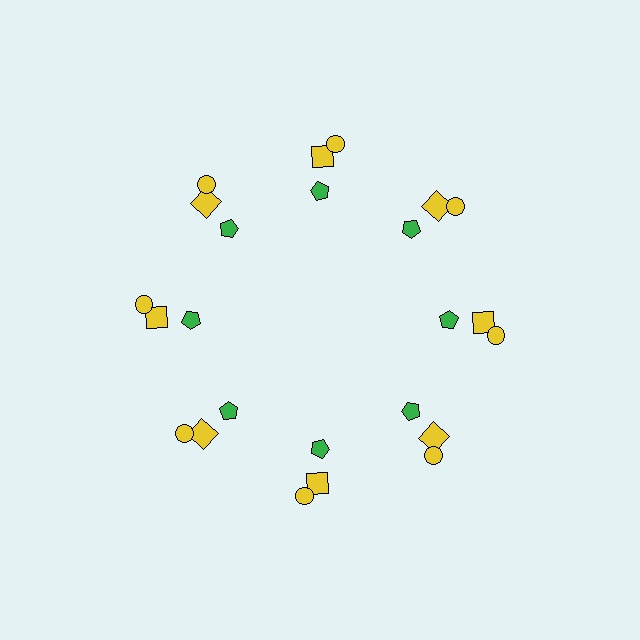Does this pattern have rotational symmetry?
Yes, this pattern has 8-fold rotational symmetry. It looks the same after rotating 45 degrees around the center.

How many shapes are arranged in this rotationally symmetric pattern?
There are 24 shapes, arranged in 8 groups of 3.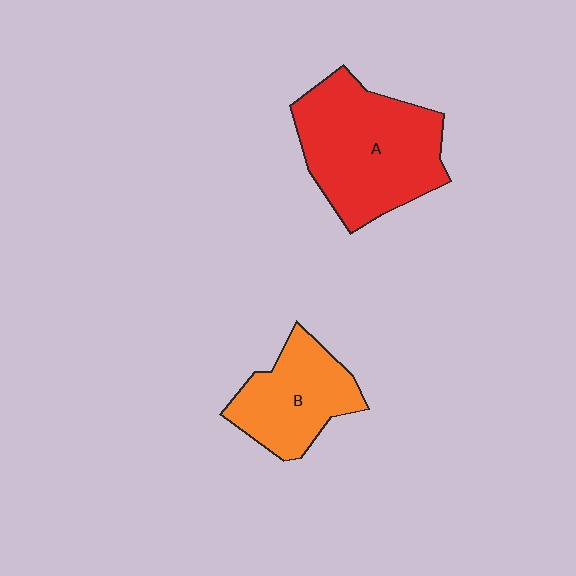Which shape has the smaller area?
Shape B (orange).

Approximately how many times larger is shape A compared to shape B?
Approximately 1.6 times.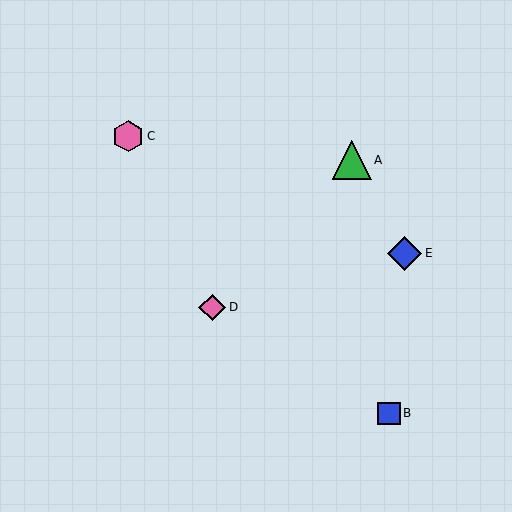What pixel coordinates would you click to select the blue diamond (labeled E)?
Click at (405, 253) to select the blue diamond E.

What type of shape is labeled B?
Shape B is a blue square.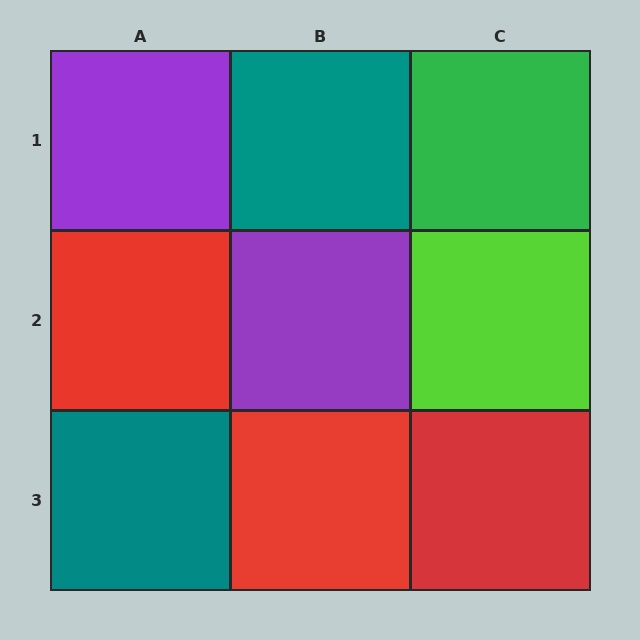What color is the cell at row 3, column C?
Red.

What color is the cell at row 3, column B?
Red.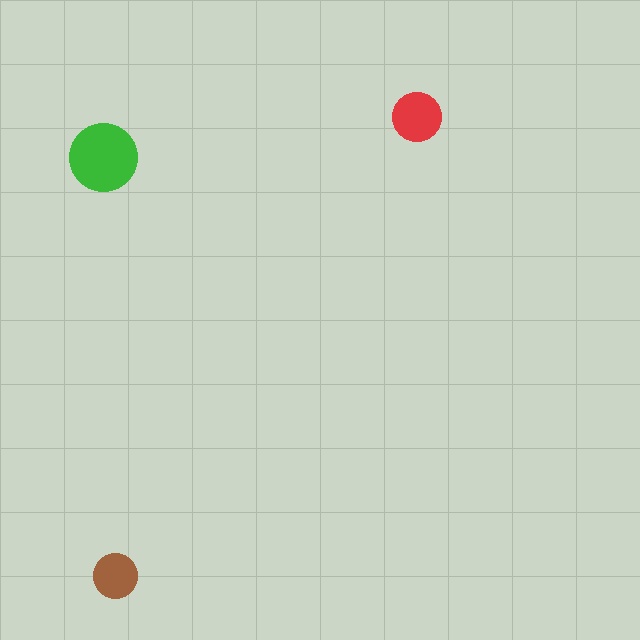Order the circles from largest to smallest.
the green one, the red one, the brown one.